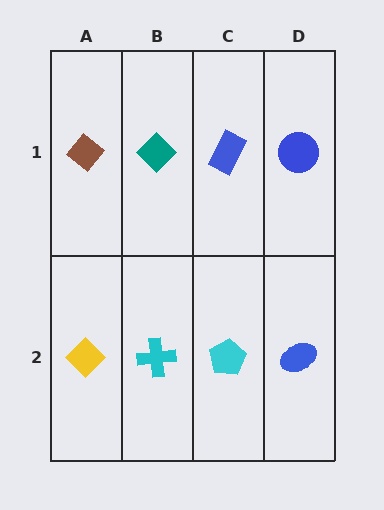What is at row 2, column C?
A cyan pentagon.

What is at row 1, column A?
A brown diamond.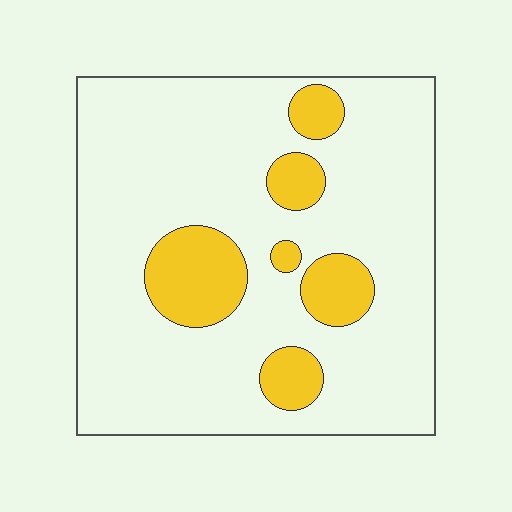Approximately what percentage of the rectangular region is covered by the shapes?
Approximately 15%.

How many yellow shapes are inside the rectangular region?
6.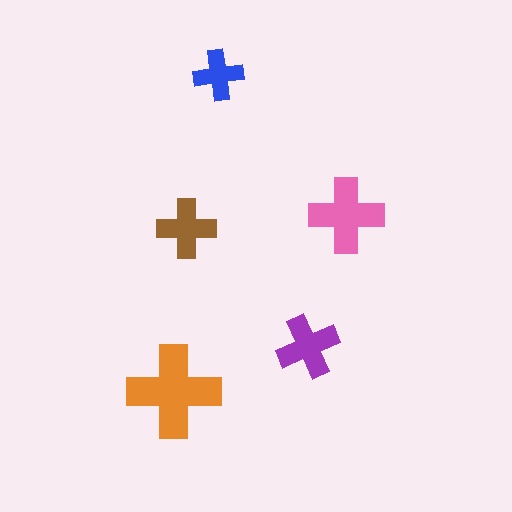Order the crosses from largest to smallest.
the orange one, the pink one, the purple one, the brown one, the blue one.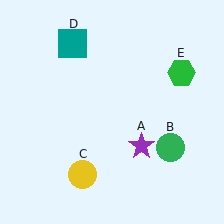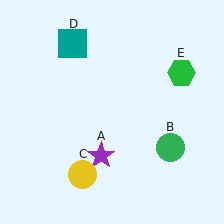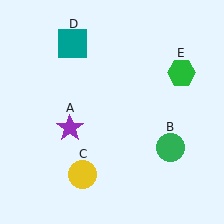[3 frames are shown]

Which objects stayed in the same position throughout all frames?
Green circle (object B) and yellow circle (object C) and teal square (object D) and green hexagon (object E) remained stationary.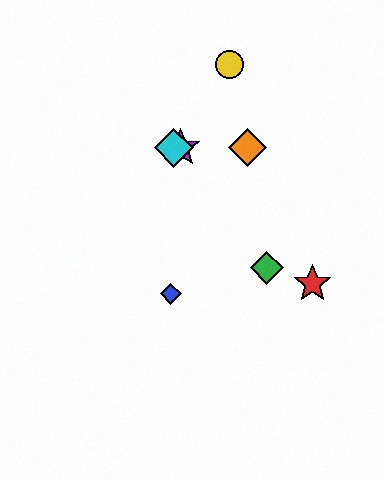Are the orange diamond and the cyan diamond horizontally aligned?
Yes, both are at y≈148.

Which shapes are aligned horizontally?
The purple star, the orange diamond, the cyan diamond are aligned horizontally.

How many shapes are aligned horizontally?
3 shapes (the purple star, the orange diamond, the cyan diamond) are aligned horizontally.